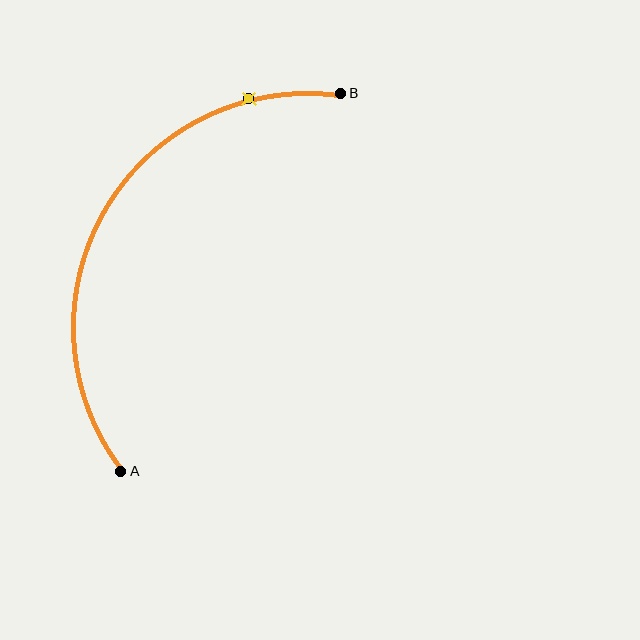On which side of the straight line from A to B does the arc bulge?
The arc bulges to the left of the straight line connecting A and B.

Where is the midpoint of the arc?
The arc midpoint is the point on the curve farthest from the straight line joining A and B. It sits to the left of that line.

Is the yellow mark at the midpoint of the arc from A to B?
No. The yellow mark lies on the arc but is closer to endpoint B. The arc midpoint would be at the point on the curve equidistant along the arc from both A and B.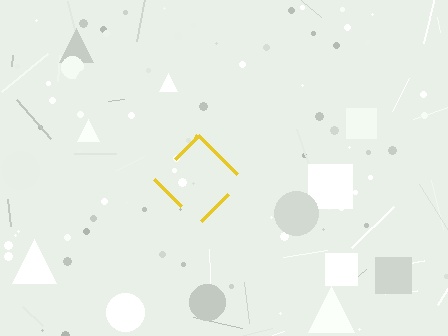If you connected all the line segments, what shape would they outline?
They would outline a diamond.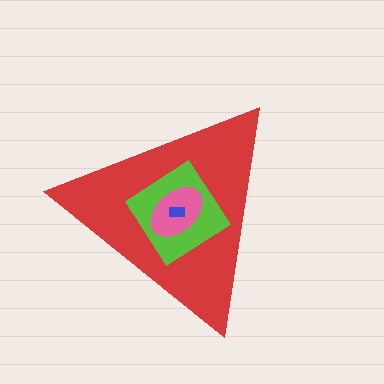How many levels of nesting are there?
4.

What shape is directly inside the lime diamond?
The pink ellipse.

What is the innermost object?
The blue rectangle.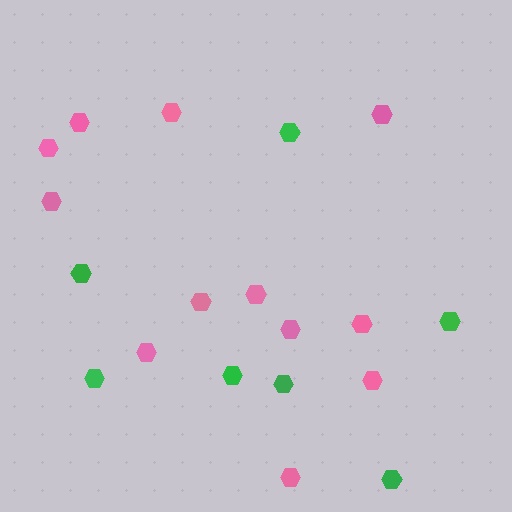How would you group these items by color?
There are 2 groups: one group of green hexagons (7) and one group of pink hexagons (12).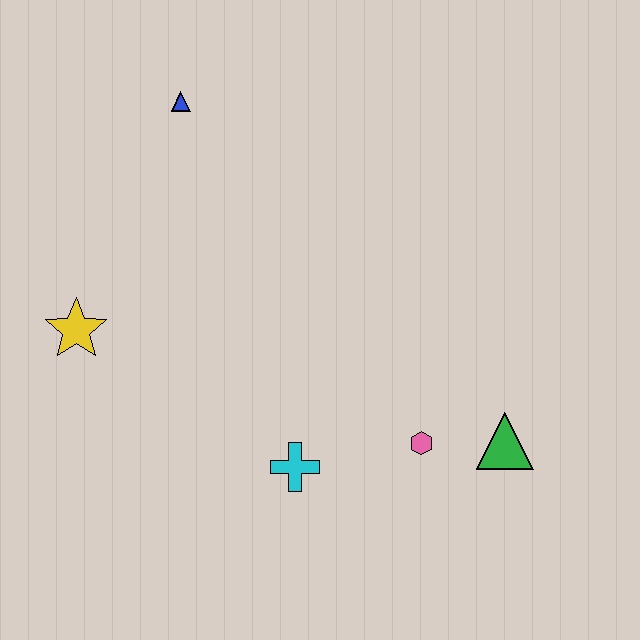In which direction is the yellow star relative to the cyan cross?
The yellow star is to the left of the cyan cross.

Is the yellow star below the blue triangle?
Yes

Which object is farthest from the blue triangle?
The green triangle is farthest from the blue triangle.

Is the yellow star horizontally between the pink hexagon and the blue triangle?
No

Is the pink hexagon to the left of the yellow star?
No